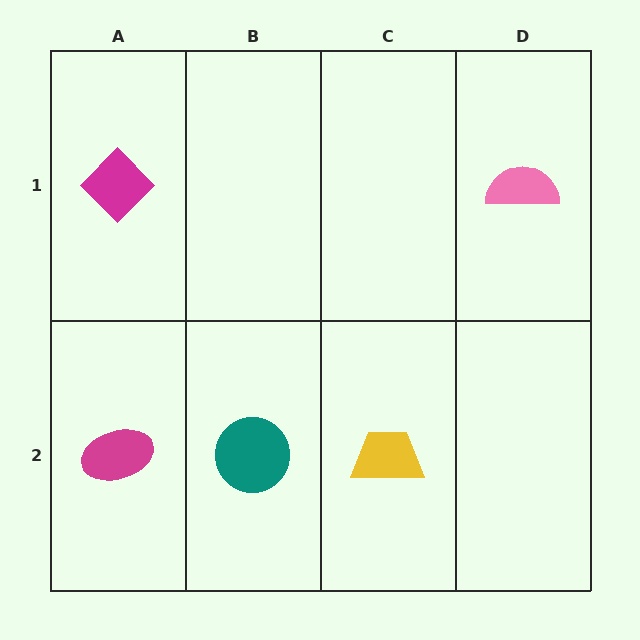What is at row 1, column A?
A magenta diamond.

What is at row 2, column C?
A yellow trapezoid.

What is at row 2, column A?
A magenta ellipse.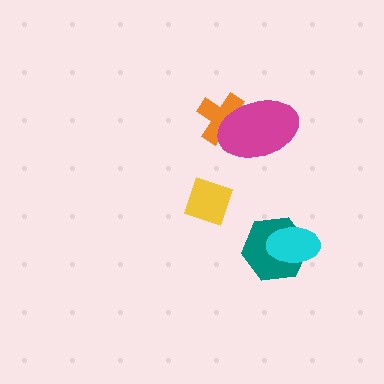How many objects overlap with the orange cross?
1 object overlaps with the orange cross.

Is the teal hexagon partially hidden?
Yes, it is partially covered by another shape.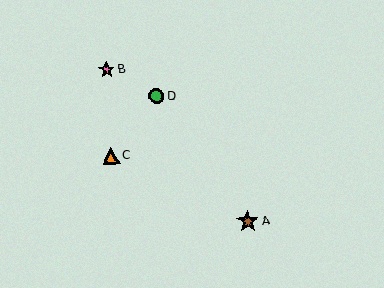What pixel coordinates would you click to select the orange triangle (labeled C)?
Click at (111, 156) to select the orange triangle C.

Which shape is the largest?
The brown star (labeled A) is the largest.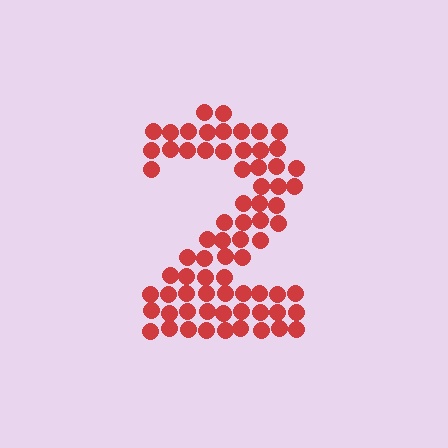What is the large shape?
The large shape is the digit 2.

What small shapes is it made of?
It is made of small circles.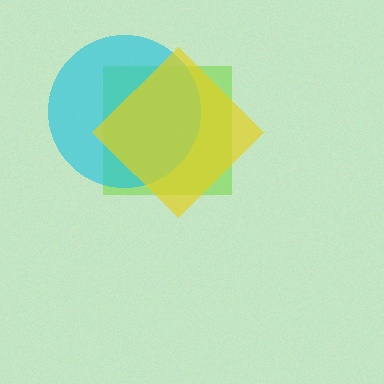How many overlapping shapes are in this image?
There are 3 overlapping shapes in the image.